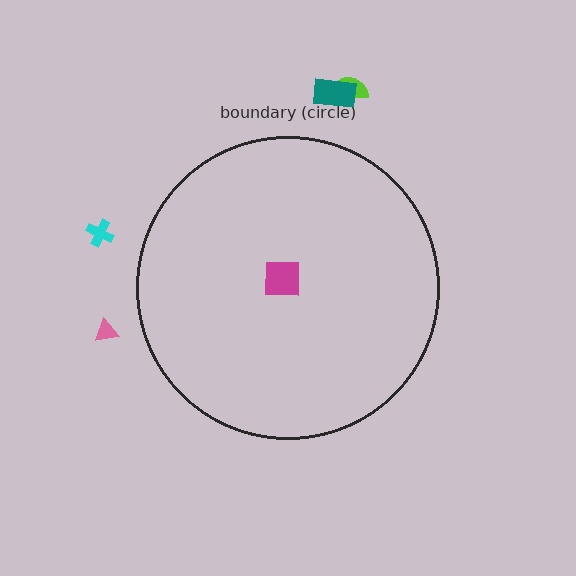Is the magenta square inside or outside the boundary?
Inside.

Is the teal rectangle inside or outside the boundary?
Outside.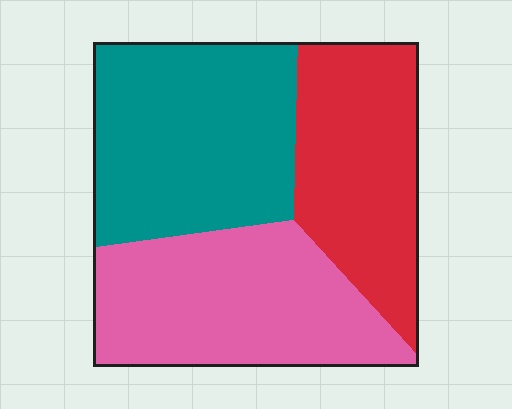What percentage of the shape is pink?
Pink takes up between a third and a half of the shape.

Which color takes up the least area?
Red, at roughly 30%.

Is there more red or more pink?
Pink.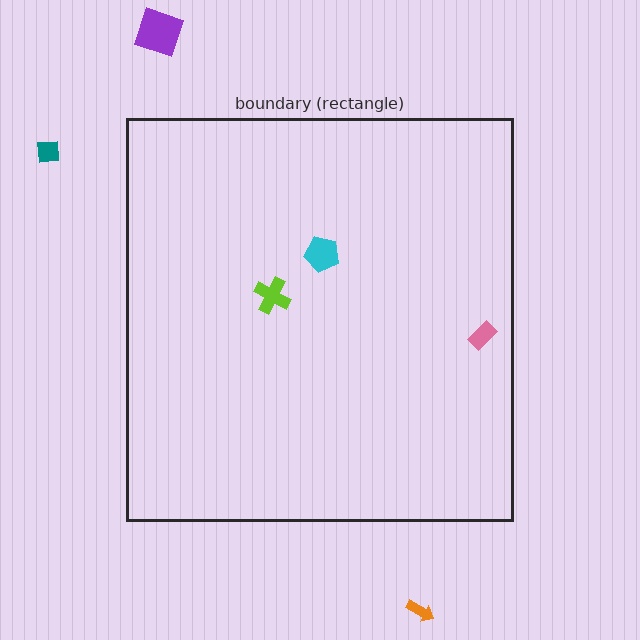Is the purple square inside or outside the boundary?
Outside.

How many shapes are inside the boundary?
3 inside, 3 outside.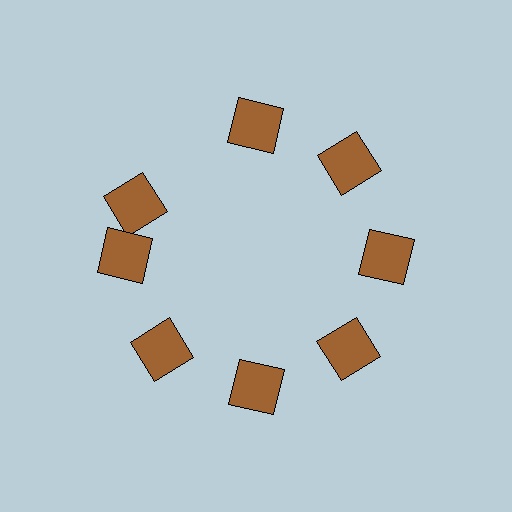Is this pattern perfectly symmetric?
No. The 8 brown squares are arranged in a ring, but one element near the 10 o'clock position is rotated out of alignment along the ring, breaking the 8-fold rotational symmetry.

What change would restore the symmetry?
The symmetry would be restored by rotating it back into even spacing with its neighbors so that all 8 squares sit at equal angles and equal distance from the center.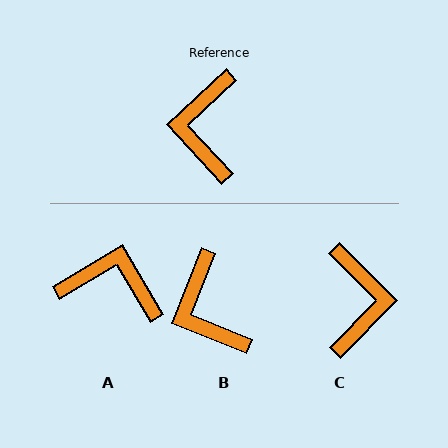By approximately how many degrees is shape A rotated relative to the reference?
Approximately 102 degrees clockwise.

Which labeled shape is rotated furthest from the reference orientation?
C, about 178 degrees away.